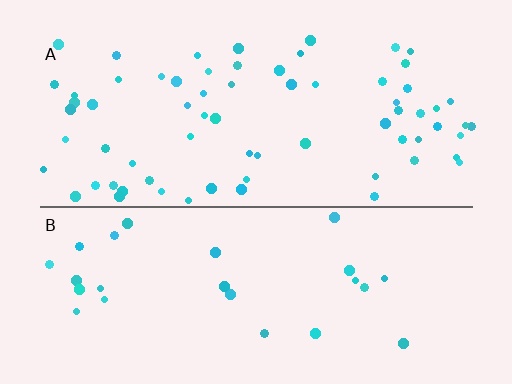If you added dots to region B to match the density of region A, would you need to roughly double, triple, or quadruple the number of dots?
Approximately triple.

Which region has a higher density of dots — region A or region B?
A (the top).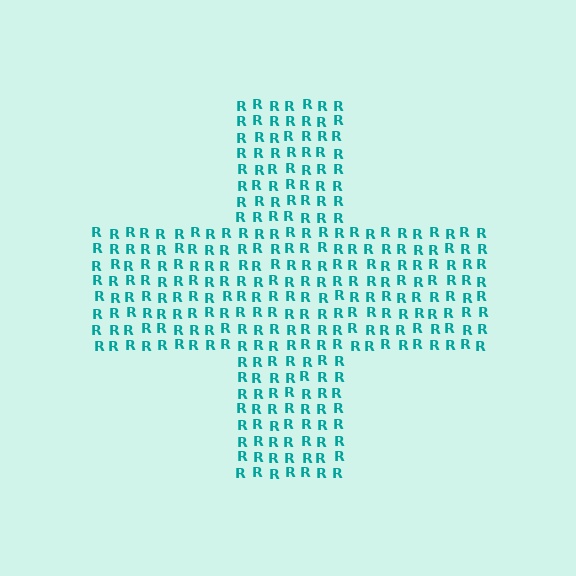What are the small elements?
The small elements are letter R's.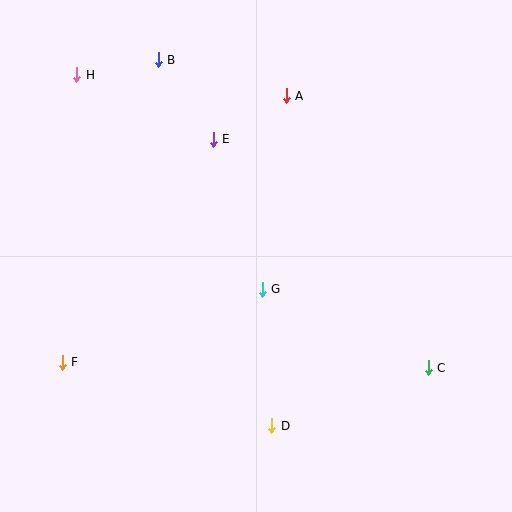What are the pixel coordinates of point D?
Point D is at (272, 426).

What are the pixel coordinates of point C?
Point C is at (428, 368).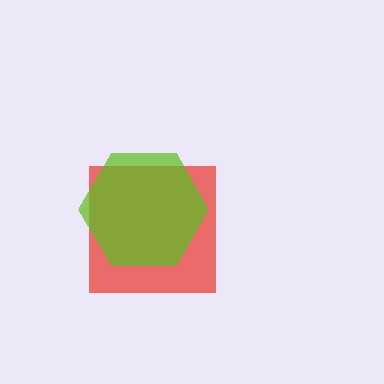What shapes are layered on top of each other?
The layered shapes are: a red square, a lime hexagon.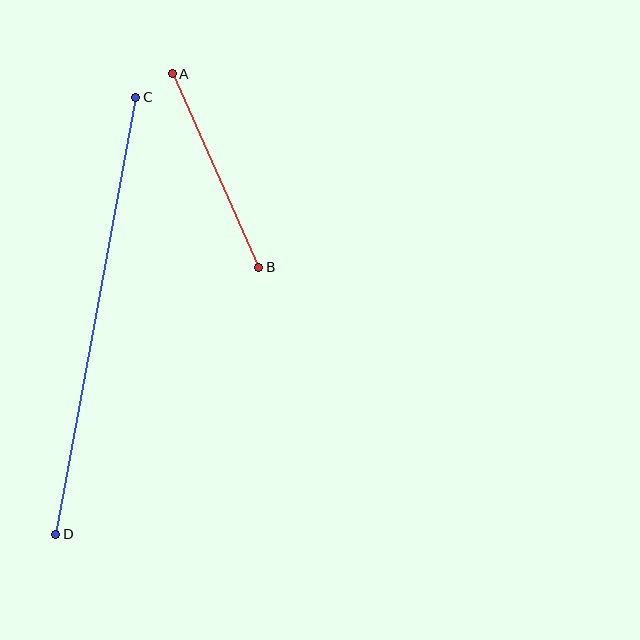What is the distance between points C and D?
The distance is approximately 444 pixels.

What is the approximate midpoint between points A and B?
The midpoint is at approximately (215, 171) pixels.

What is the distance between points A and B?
The distance is approximately 212 pixels.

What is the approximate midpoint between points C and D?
The midpoint is at approximately (96, 316) pixels.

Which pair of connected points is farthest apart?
Points C and D are farthest apart.